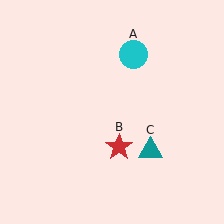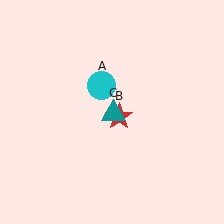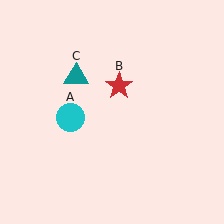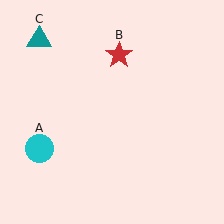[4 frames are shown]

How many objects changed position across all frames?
3 objects changed position: cyan circle (object A), red star (object B), teal triangle (object C).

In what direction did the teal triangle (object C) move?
The teal triangle (object C) moved up and to the left.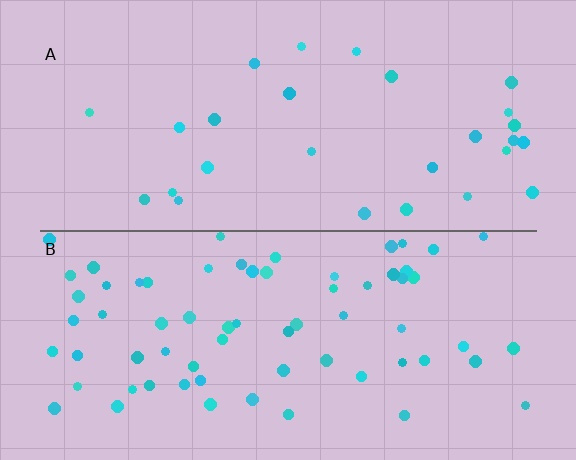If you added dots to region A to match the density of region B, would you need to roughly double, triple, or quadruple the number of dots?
Approximately double.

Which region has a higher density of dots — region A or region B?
B (the bottom).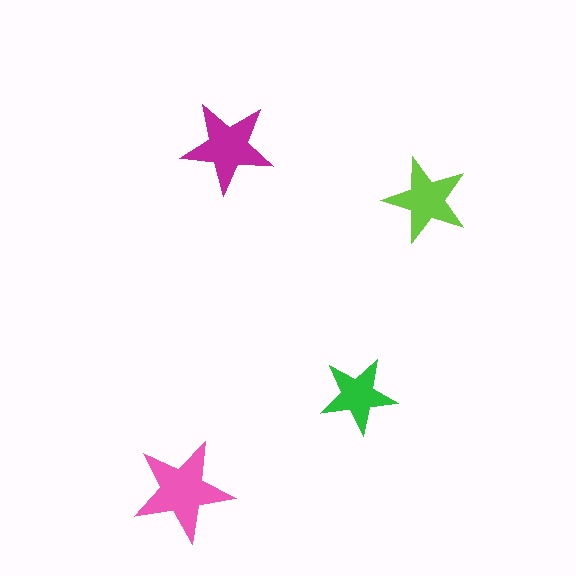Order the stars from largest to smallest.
the pink one, the magenta one, the lime one, the green one.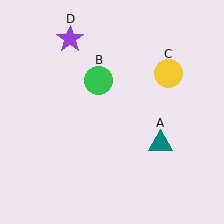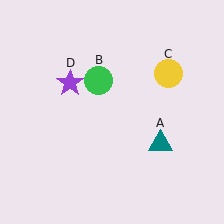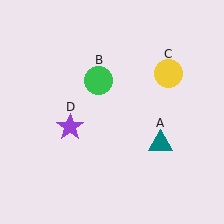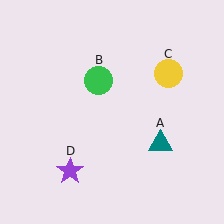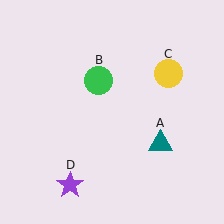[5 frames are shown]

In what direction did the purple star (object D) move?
The purple star (object D) moved down.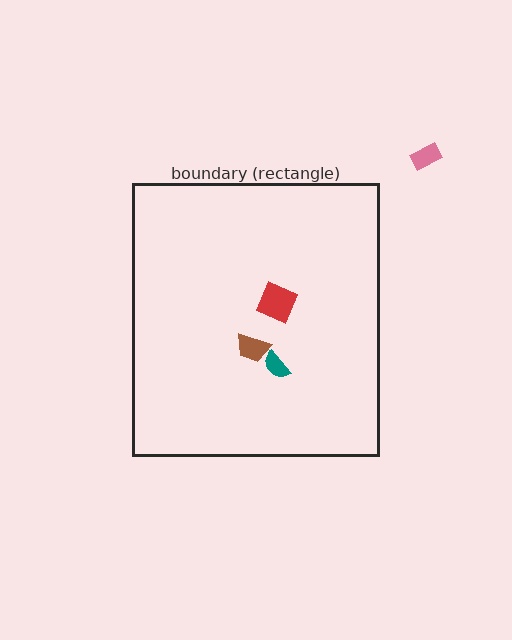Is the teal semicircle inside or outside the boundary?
Inside.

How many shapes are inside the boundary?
3 inside, 1 outside.